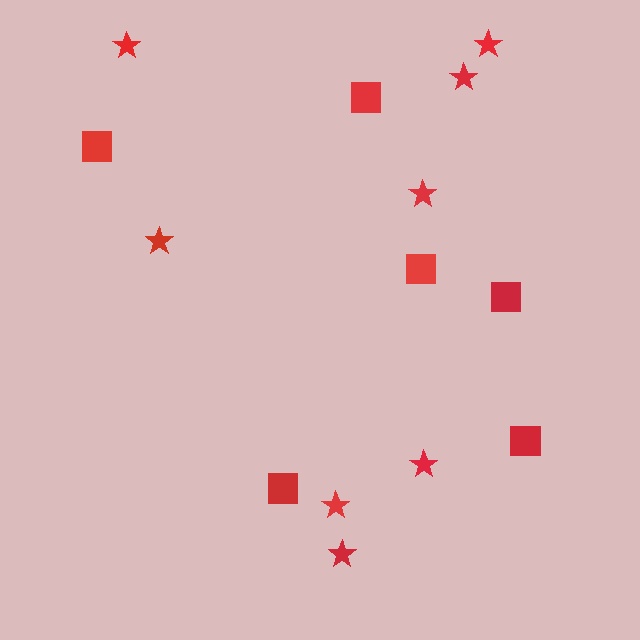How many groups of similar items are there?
There are 2 groups: one group of squares (6) and one group of stars (8).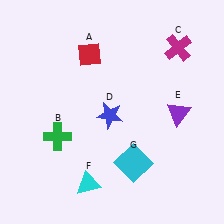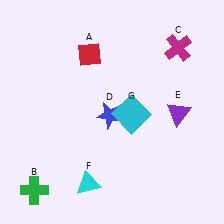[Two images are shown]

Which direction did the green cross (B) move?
The green cross (B) moved down.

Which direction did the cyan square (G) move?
The cyan square (G) moved up.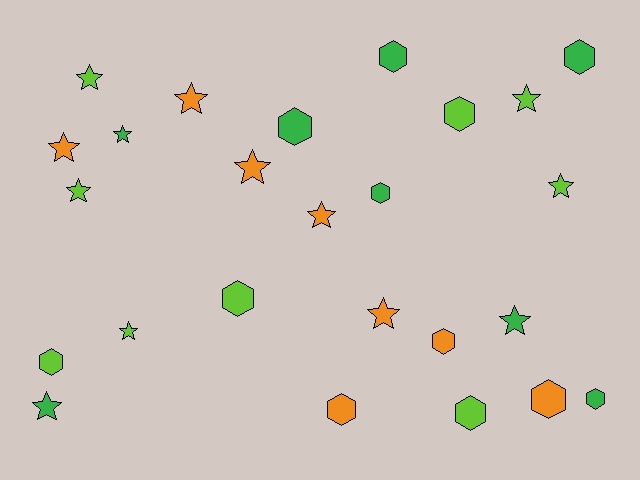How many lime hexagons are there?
There are 4 lime hexagons.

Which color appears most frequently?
Lime, with 9 objects.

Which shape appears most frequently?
Star, with 13 objects.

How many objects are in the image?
There are 25 objects.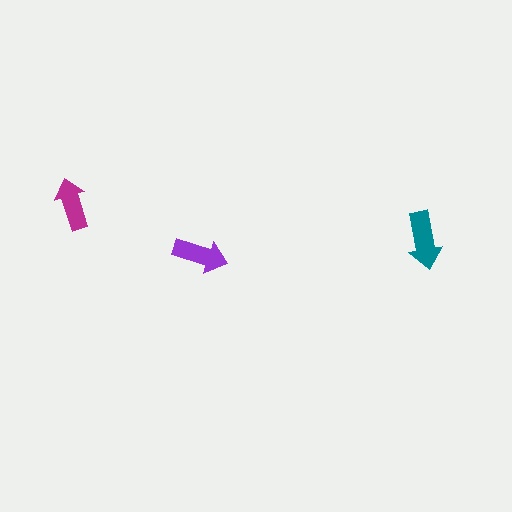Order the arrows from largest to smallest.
the teal one, the purple one, the magenta one.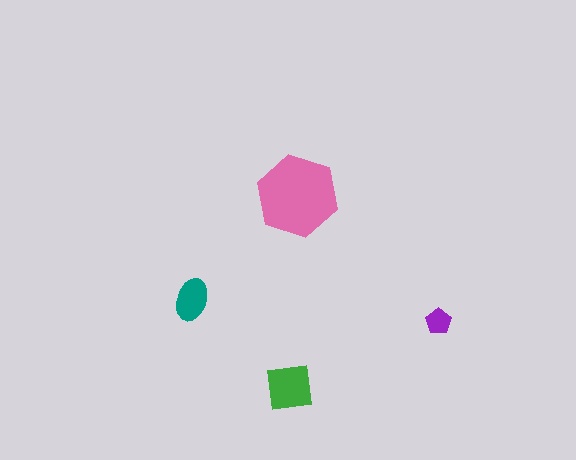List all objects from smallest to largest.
The purple pentagon, the teal ellipse, the green square, the pink hexagon.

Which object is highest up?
The pink hexagon is topmost.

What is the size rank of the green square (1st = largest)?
2nd.